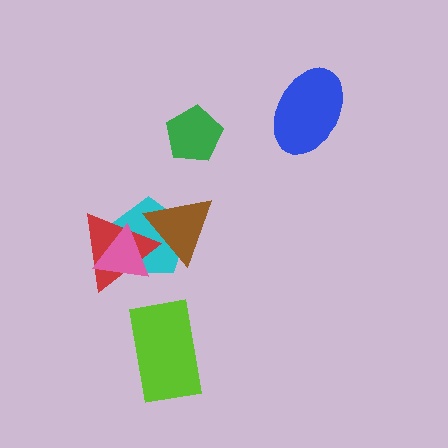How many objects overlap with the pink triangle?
3 objects overlap with the pink triangle.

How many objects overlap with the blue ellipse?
0 objects overlap with the blue ellipse.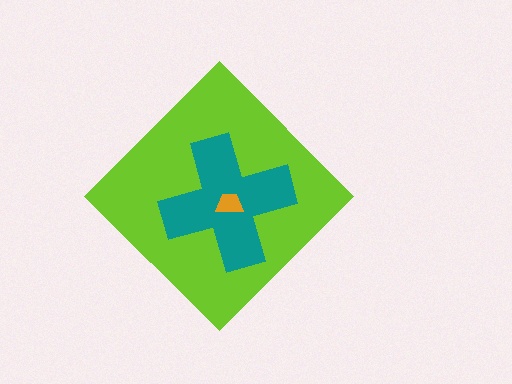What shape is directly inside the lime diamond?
The teal cross.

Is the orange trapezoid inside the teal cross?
Yes.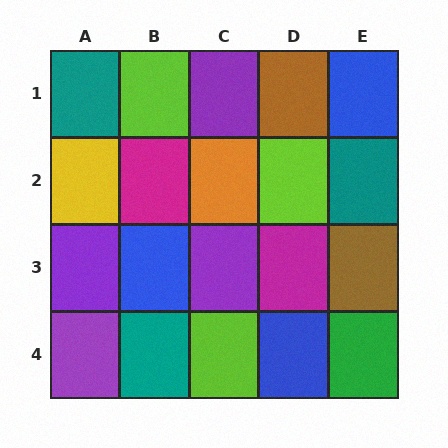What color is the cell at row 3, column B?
Blue.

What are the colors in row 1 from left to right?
Teal, lime, purple, brown, blue.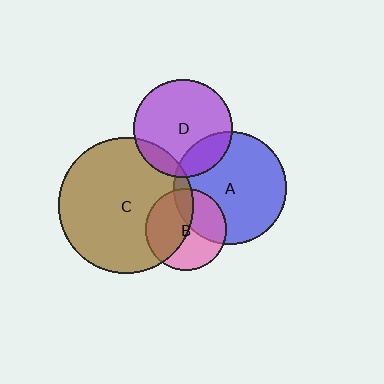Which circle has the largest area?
Circle C (brown).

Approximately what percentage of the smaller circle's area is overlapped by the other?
Approximately 50%.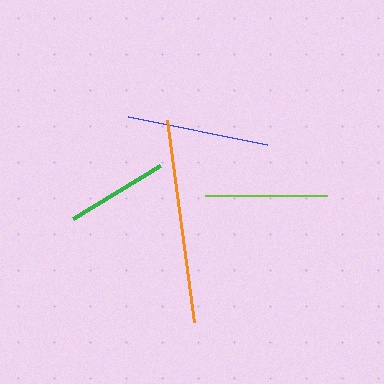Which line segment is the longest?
The orange line is the longest at approximately 204 pixels.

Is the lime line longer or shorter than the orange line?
The orange line is longer than the lime line.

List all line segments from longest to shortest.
From longest to shortest: orange, blue, lime, green.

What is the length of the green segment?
The green segment is approximately 102 pixels long.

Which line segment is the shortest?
The green line is the shortest at approximately 102 pixels.